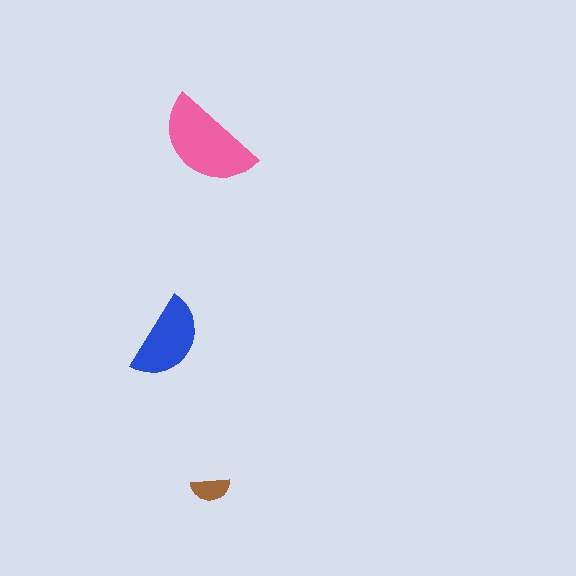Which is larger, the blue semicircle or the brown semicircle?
The blue one.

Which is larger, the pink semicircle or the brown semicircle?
The pink one.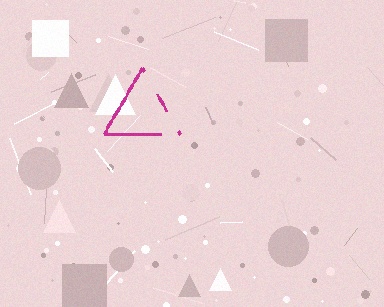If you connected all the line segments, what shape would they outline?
They would outline a triangle.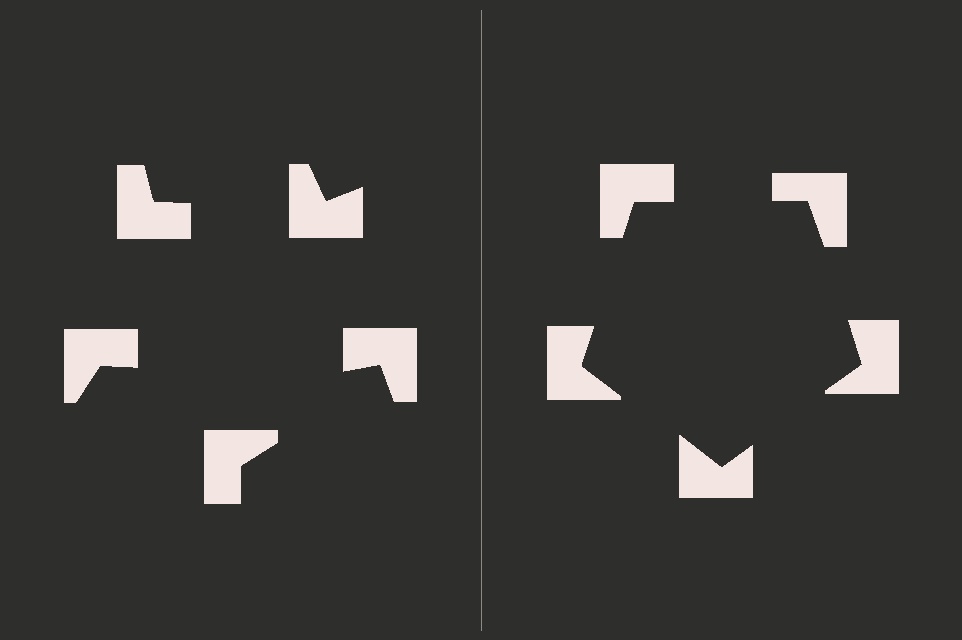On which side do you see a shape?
An illusory pentagon appears on the right side. On the left side the wedge cuts are rotated, so no coherent shape forms.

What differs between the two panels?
The notched squares are positioned identically on both sides; only the wedge orientations differ. On the right they align to a pentagon; on the left they are misaligned.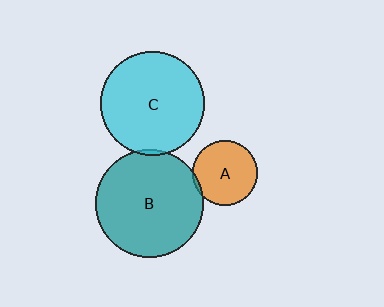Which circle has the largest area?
Circle B (teal).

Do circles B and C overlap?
Yes.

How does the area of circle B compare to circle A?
Approximately 2.8 times.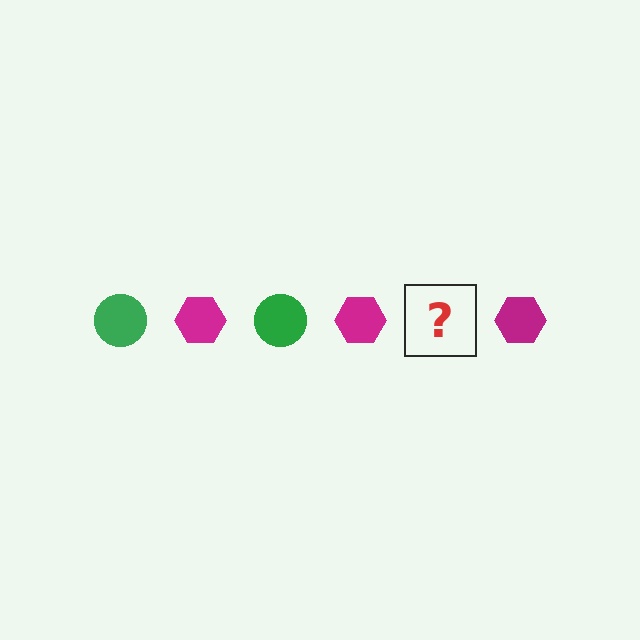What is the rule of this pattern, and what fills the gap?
The rule is that the pattern alternates between green circle and magenta hexagon. The gap should be filled with a green circle.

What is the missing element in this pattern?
The missing element is a green circle.